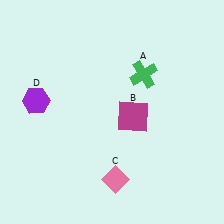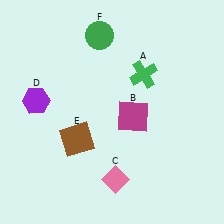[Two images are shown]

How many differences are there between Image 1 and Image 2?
There are 2 differences between the two images.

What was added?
A brown square (E), a green circle (F) were added in Image 2.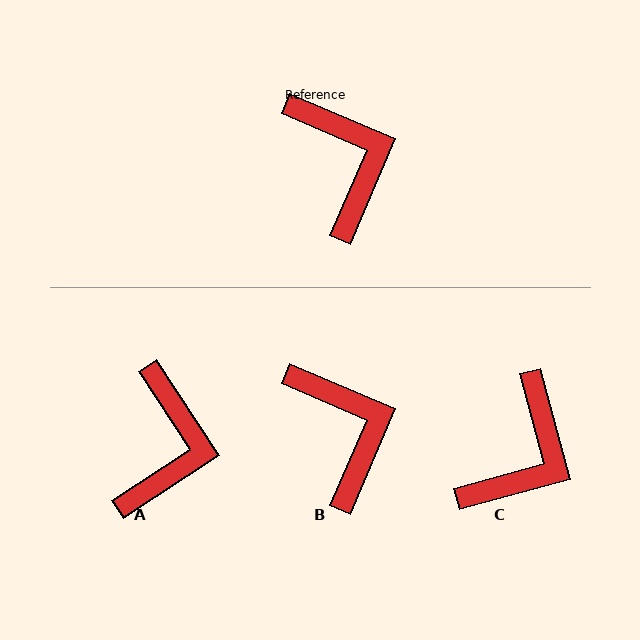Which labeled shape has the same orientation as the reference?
B.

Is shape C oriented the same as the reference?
No, it is off by about 52 degrees.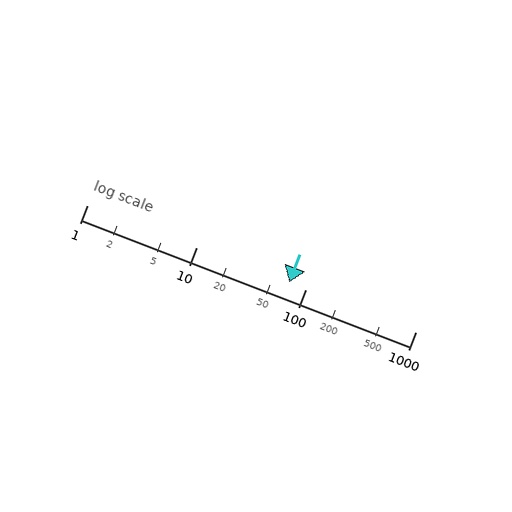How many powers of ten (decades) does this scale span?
The scale spans 3 decades, from 1 to 1000.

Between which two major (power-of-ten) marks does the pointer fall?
The pointer is between 10 and 100.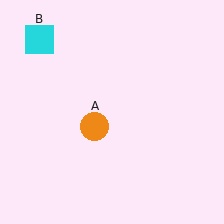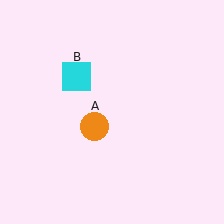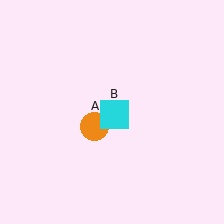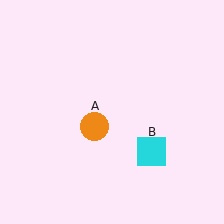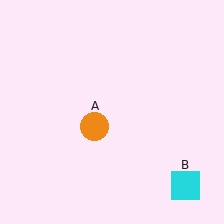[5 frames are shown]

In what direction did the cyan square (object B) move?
The cyan square (object B) moved down and to the right.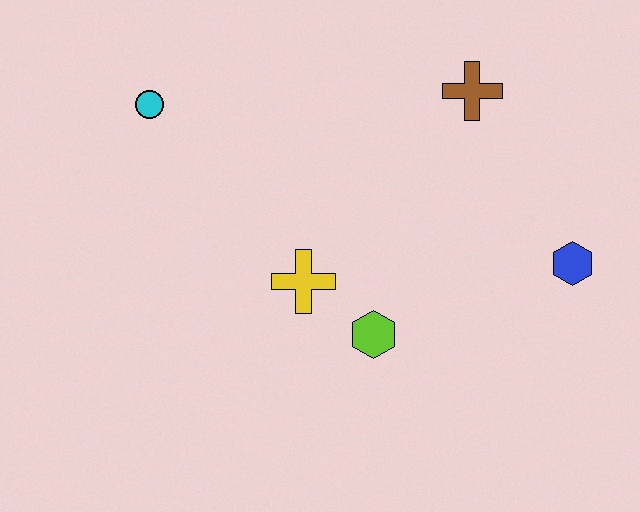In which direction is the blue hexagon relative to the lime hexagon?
The blue hexagon is to the right of the lime hexagon.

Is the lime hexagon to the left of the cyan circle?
No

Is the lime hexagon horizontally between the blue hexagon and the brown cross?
No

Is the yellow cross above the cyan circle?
No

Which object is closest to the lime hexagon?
The yellow cross is closest to the lime hexagon.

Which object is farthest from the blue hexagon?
The cyan circle is farthest from the blue hexagon.